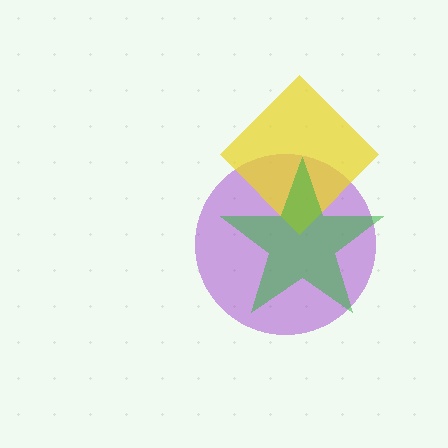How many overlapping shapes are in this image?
There are 3 overlapping shapes in the image.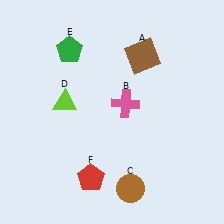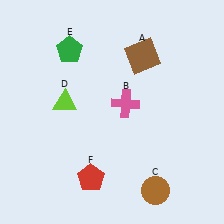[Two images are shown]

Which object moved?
The brown circle (C) moved right.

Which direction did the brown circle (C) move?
The brown circle (C) moved right.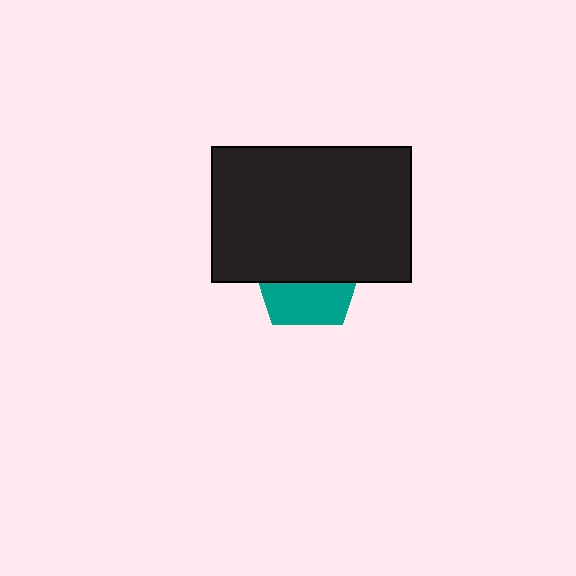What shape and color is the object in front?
The object in front is a black rectangle.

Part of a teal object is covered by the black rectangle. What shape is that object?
It is a pentagon.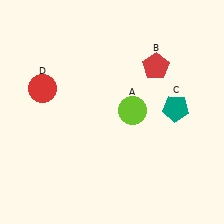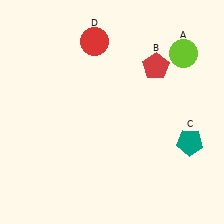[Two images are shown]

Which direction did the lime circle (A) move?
The lime circle (A) moved up.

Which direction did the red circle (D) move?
The red circle (D) moved right.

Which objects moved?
The objects that moved are: the lime circle (A), the teal pentagon (C), the red circle (D).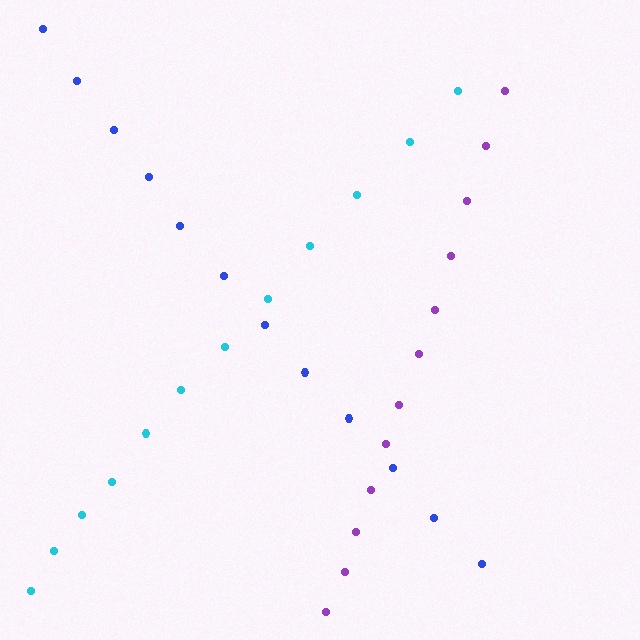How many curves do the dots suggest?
There are 3 distinct paths.